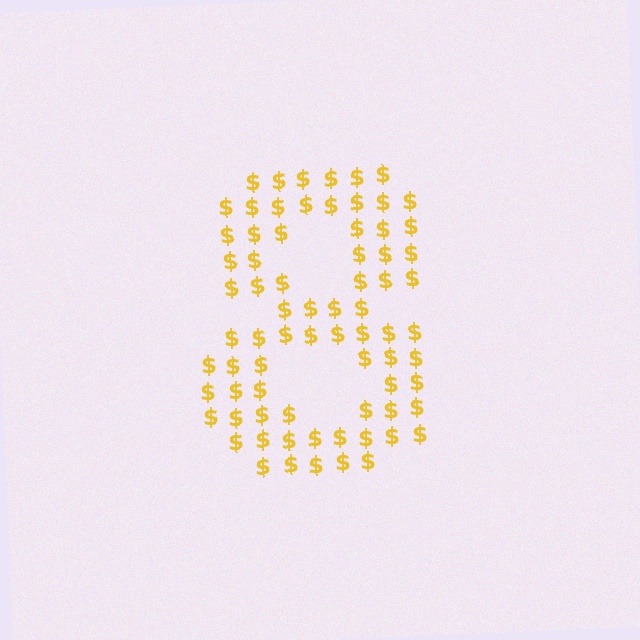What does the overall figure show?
The overall figure shows the digit 8.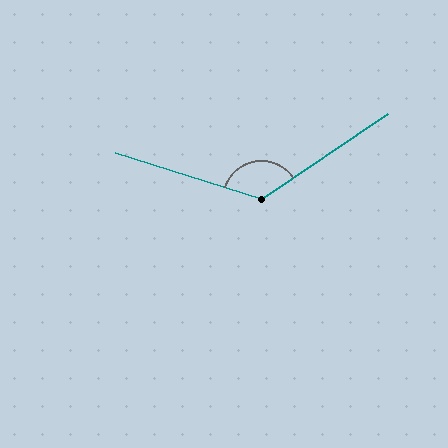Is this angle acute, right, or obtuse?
It is obtuse.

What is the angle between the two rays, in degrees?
Approximately 128 degrees.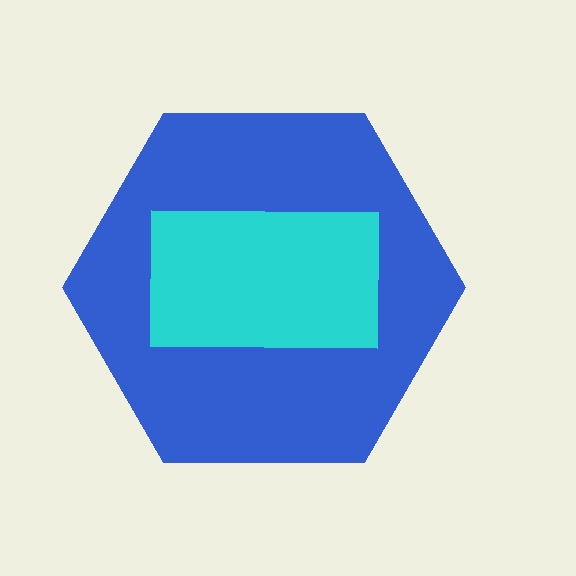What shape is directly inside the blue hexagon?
The cyan rectangle.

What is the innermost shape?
The cyan rectangle.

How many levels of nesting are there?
2.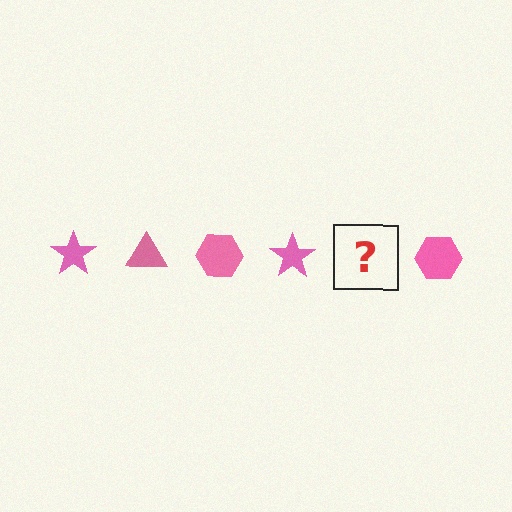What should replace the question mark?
The question mark should be replaced with a pink triangle.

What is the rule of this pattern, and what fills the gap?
The rule is that the pattern cycles through star, triangle, hexagon shapes in pink. The gap should be filled with a pink triangle.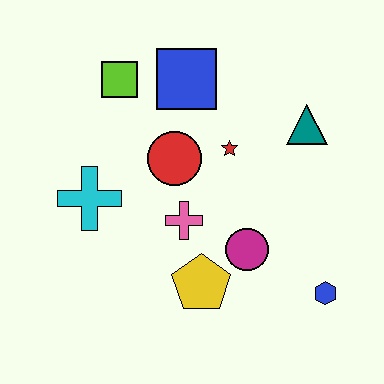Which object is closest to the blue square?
The lime square is closest to the blue square.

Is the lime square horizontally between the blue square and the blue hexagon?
No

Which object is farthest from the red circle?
The blue hexagon is farthest from the red circle.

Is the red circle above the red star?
No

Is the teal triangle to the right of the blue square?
Yes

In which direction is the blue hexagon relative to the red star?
The blue hexagon is below the red star.